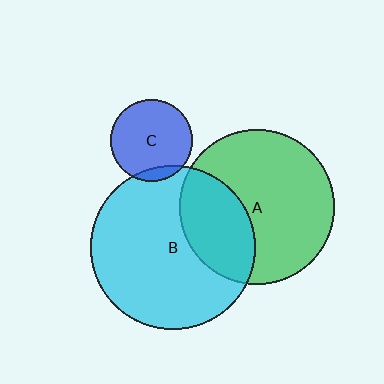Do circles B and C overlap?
Yes.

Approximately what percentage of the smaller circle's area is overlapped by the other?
Approximately 10%.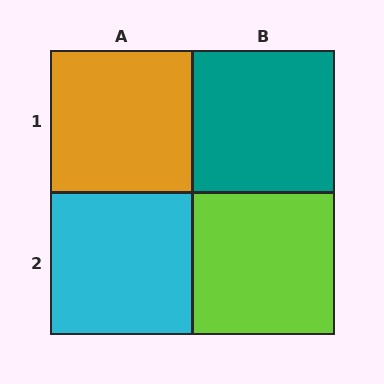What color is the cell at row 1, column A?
Orange.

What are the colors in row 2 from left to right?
Cyan, lime.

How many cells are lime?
1 cell is lime.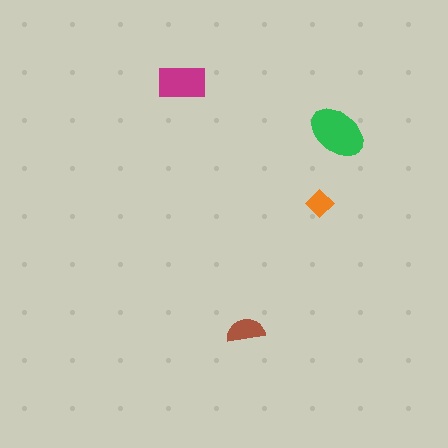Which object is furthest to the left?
The magenta rectangle is leftmost.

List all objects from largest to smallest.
The green ellipse, the magenta rectangle, the brown semicircle, the orange diamond.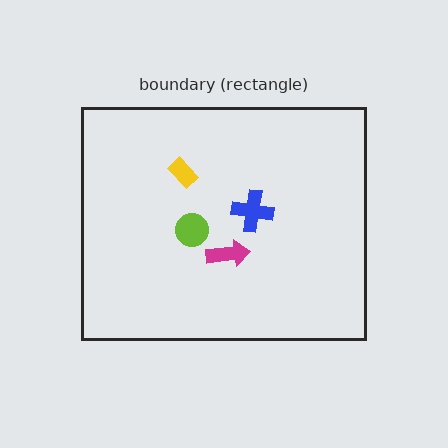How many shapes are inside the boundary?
4 inside, 0 outside.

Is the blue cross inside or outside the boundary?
Inside.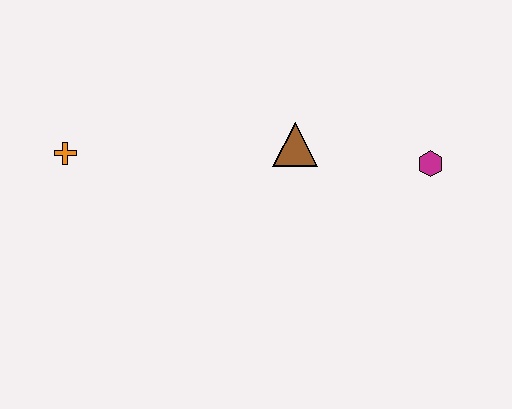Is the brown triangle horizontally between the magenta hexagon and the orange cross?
Yes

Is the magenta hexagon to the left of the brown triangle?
No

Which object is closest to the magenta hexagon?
The brown triangle is closest to the magenta hexagon.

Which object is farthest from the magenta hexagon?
The orange cross is farthest from the magenta hexagon.